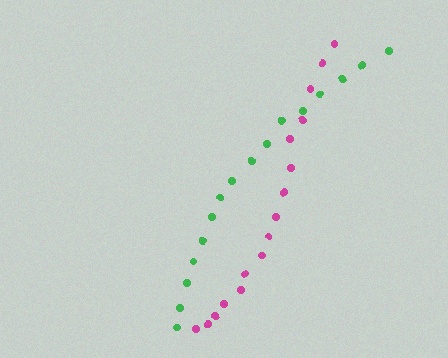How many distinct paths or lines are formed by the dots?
There are 2 distinct paths.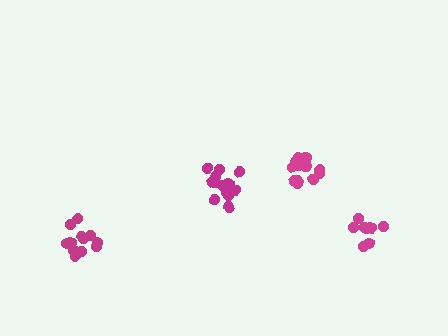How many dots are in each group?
Group 1: 12 dots, Group 2: 14 dots, Group 3: 13 dots, Group 4: 9 dots (48 total).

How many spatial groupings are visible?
There are 4 spatial groupings.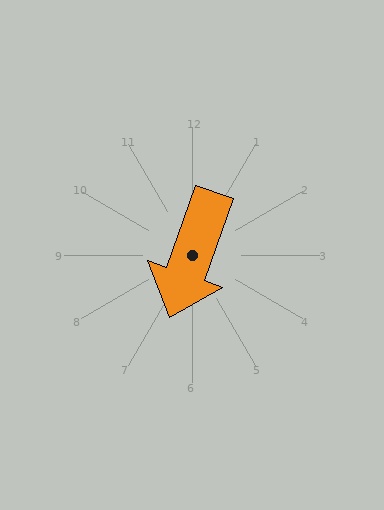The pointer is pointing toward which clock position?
Roughly 7 o'clock.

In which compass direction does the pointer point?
South.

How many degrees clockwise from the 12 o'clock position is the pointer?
Approximately 200 degrees.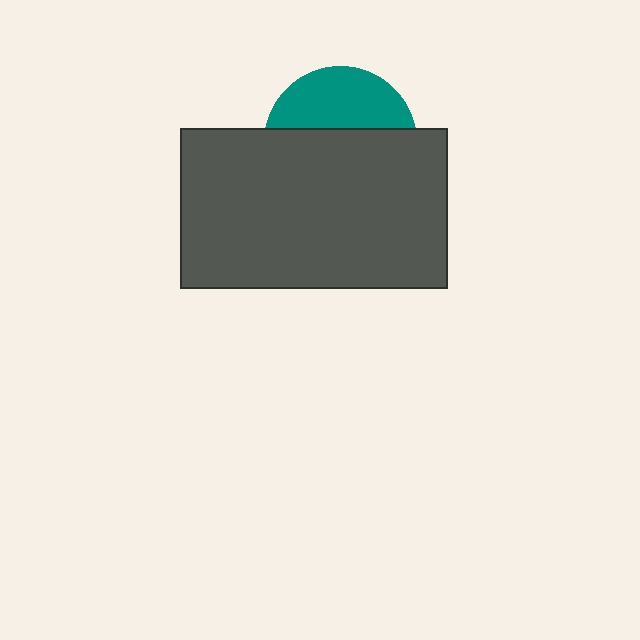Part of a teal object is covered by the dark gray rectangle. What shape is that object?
It is a circle.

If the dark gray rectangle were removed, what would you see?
You would see the complete teal circle.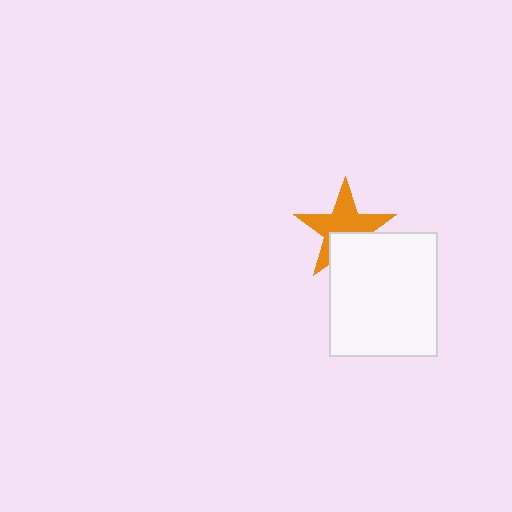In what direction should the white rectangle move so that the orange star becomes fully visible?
The white rectangle should move down. That is the shortest direction to clear the overlap and leave the orange star fully visible.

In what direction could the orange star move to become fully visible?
The orange star could move up. That would shift it out from behind the white rectangle entirely.